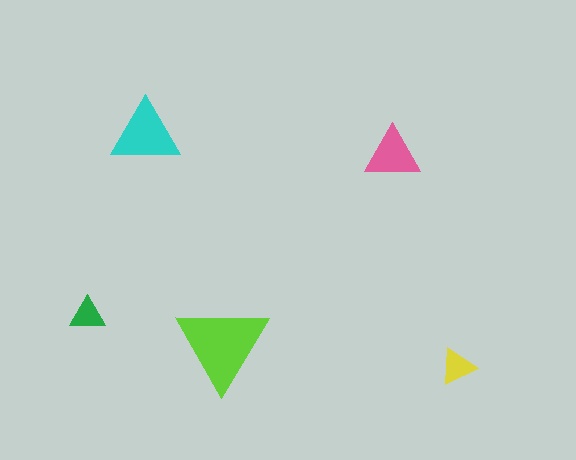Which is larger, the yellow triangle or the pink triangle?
The pink one.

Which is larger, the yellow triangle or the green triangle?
The yellow one.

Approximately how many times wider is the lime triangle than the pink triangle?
About 1.5 times wider.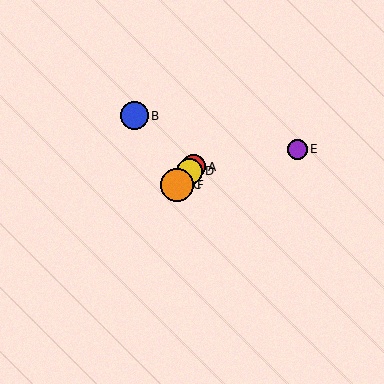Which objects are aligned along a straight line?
Objects A, C, D, F are aligned along a straight line.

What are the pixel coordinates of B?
Object B is at (134, 116).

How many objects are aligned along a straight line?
4 objects (A, C, D, F) are aligned along a straight line.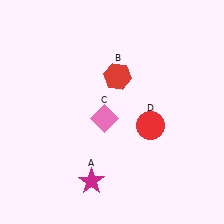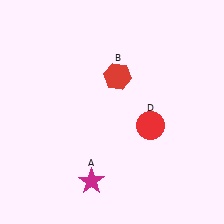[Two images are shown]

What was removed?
The pink diamond (C) was removed in Image 2.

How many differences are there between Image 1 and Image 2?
There is 1 difference between the two images.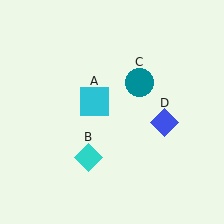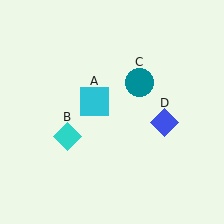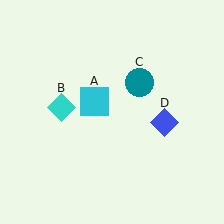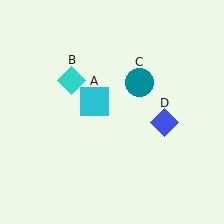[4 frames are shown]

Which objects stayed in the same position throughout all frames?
Cyan square (object A) and teal circle (object C) and blue diamond (object D) remained stationary.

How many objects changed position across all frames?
1 object changed position: cyan diamond (object B).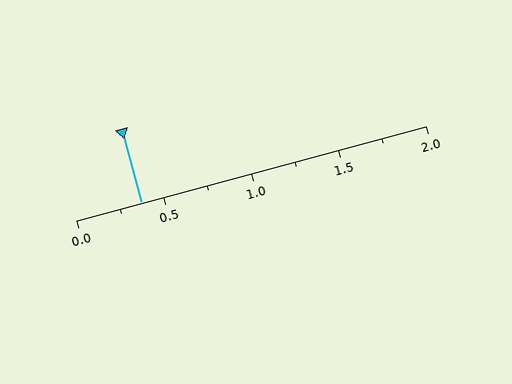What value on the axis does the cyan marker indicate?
The marker indicates approximately 0.38.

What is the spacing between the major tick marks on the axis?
The major ticks are spaced 0.5 apart.